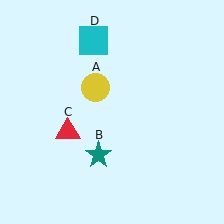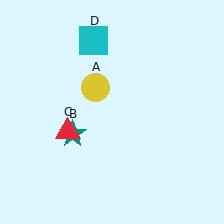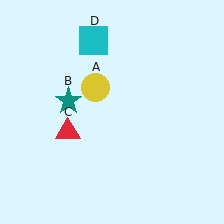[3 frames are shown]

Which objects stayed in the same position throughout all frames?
Yellow circle (object A) and red triangle (object C) and cyan square (object D) remained stationary.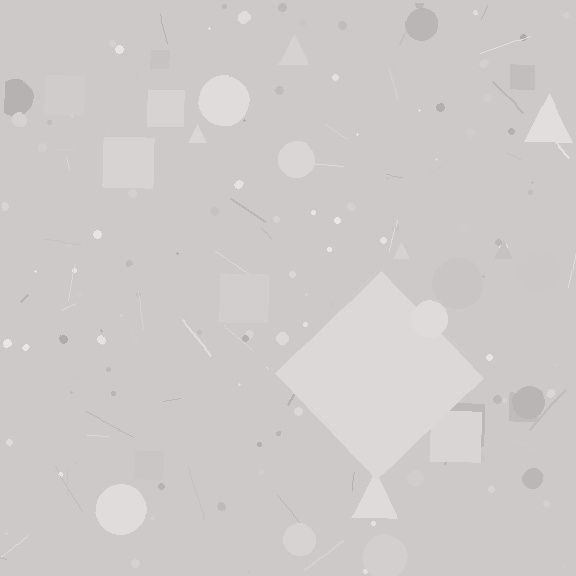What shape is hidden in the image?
A diamond is hidden in the image.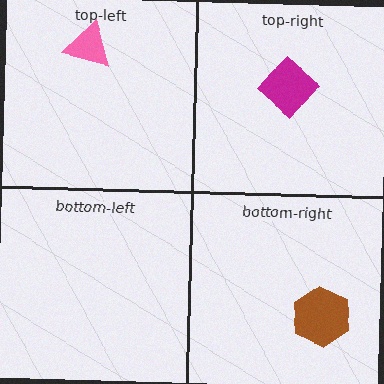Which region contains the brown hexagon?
The bottom-right region.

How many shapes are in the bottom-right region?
1.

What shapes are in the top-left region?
The pink triangle.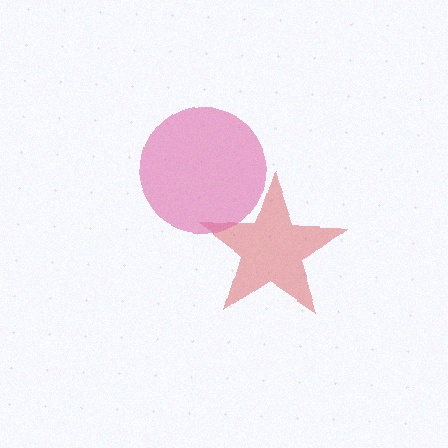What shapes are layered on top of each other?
The layered shapes are: a red star, a pink circle.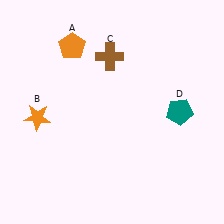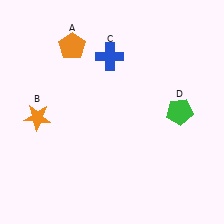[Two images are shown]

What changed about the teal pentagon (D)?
In Image 1, D is teal. In Image 2, it changed to green.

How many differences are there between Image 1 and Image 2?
There are 2 differences between the two images.